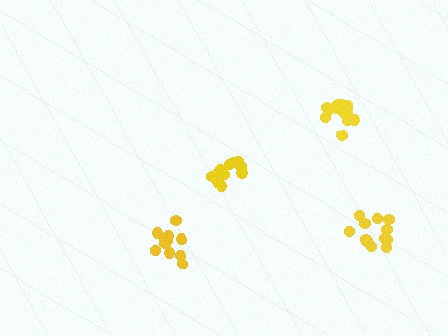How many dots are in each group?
Group 1: 11 dots, Group 2: 13 dots, Group 3: 14 dots, Group 4: 15 dots (53 total).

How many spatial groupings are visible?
There are 4 spatial groupings.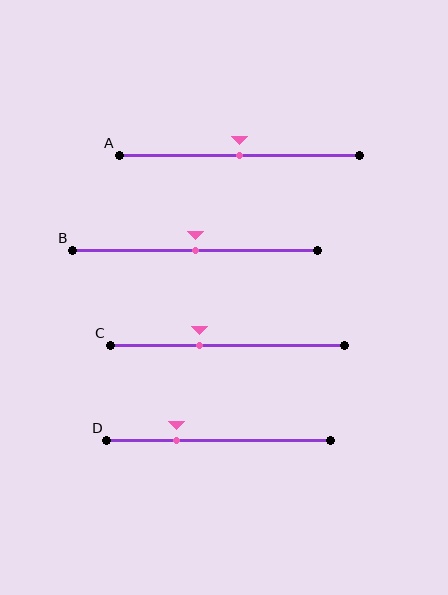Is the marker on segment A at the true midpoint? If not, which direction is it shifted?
Yes, the marker on segment A is at the true midpoint.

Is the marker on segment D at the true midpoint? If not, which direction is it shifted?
No, the marker on segment D is shifted to the left by about 19% of the segment length.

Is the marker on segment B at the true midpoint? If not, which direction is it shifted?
Yes, the marker on segment B is at the true midpoint.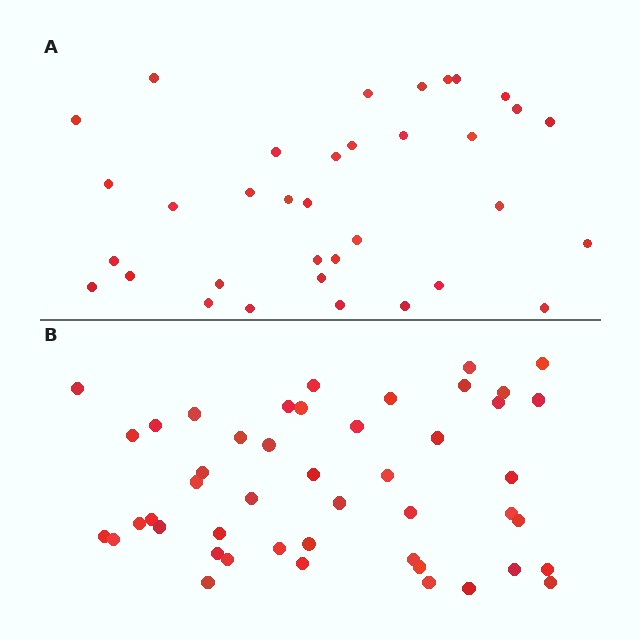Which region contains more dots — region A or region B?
Region B (the bottom region) has more dots.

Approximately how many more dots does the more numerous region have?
Region B has roughly 12 or so more dots than region A.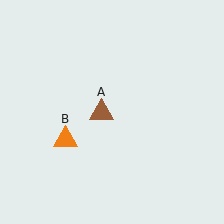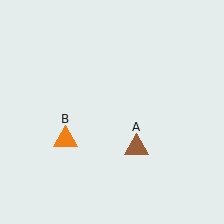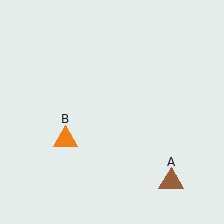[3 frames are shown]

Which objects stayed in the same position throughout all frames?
Orange triangle (object B) remained stationary.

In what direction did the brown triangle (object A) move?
The brown triangle (object A) moved down and to the right.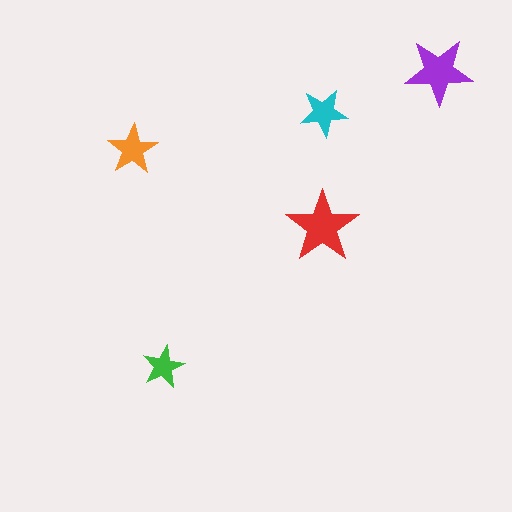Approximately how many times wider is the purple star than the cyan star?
About 1.5 times wider.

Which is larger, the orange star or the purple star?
The purple one.